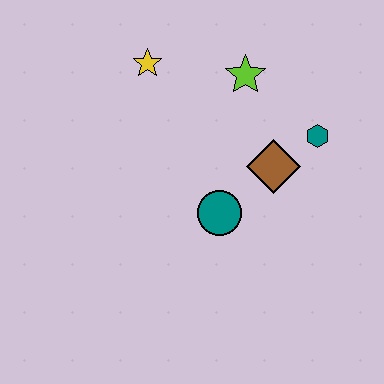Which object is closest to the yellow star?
The lime star is closest to the yellow star.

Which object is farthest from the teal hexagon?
The yellow star is farthest from the teal hexagon.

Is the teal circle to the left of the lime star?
Yes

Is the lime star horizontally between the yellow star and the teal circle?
No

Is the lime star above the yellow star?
No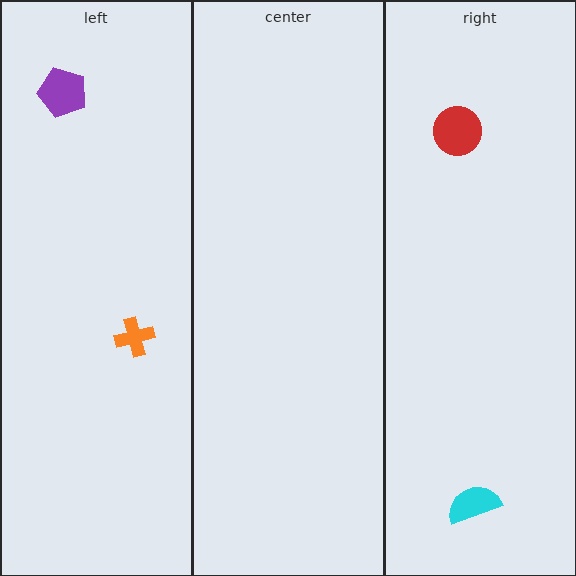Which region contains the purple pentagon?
The left region.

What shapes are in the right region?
The red circle, the cyan semicircle.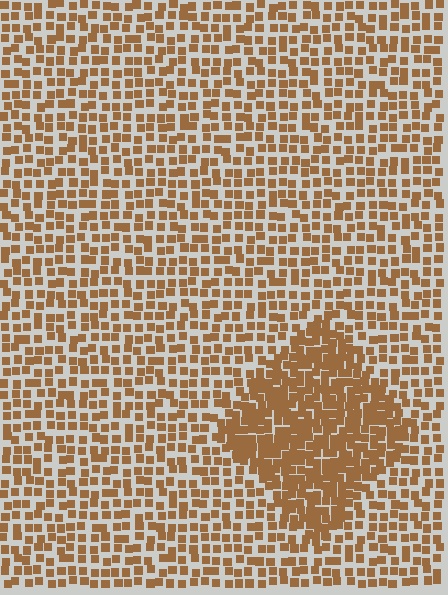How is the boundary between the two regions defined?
The boundary is defined by a change in element density (approximately 1.9x ratio). All elements are the same color, size, and shape.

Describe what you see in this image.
The image contains small brown elements arranged at two different densities. A diamond-shaped region is visible where the elements are more densely packed than the surrounding area.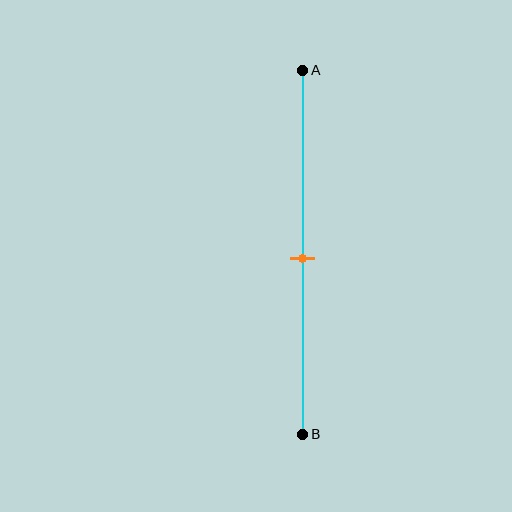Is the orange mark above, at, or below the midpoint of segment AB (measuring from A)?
The orange mark is approximately at the midpoint of segment AB.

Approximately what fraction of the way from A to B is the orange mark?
The orange mark is approximately 50% of the way from A to B.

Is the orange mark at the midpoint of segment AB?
Yes, the mark is approximately at the midpoint.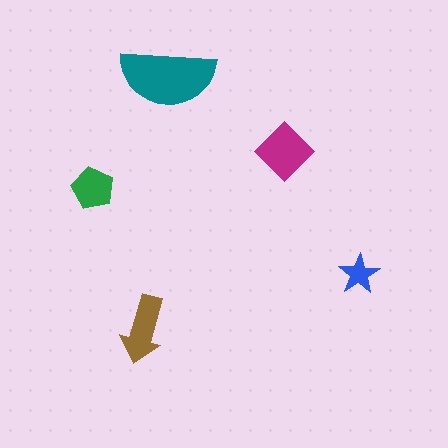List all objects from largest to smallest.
The teal semicircle, the magenta diamond, the brown arrow, the green pentagon, the blue star.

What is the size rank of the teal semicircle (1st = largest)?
1st.